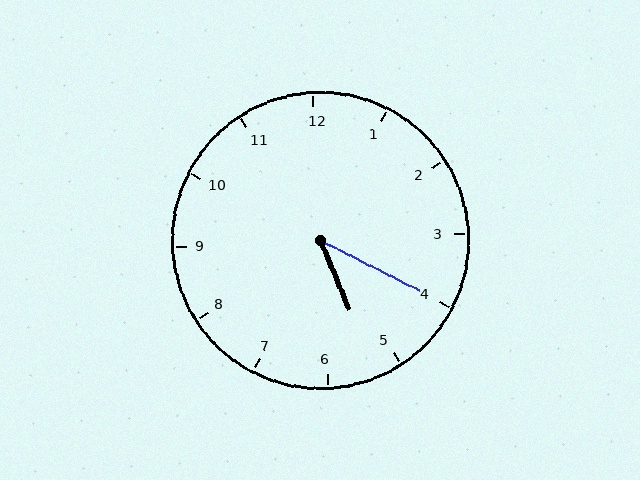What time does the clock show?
5:20.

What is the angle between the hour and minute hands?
Approximately 40 degrees.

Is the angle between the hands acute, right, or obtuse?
It is acute.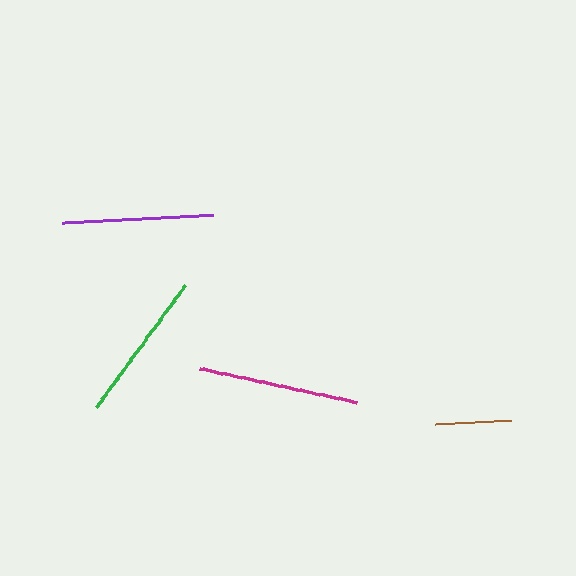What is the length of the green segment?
The green segment is approximately 151 pixels long.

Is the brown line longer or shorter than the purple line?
The purple line is longer than the brown line.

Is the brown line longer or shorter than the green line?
The green line is longer than the brown line.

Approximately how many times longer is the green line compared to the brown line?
The green line is approximately 2.0 times the length of the brown line.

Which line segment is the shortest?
The brown line is the shortest at approximately 76 pixels.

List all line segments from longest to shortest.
From longest to shortest: magenta, green, purple, brown.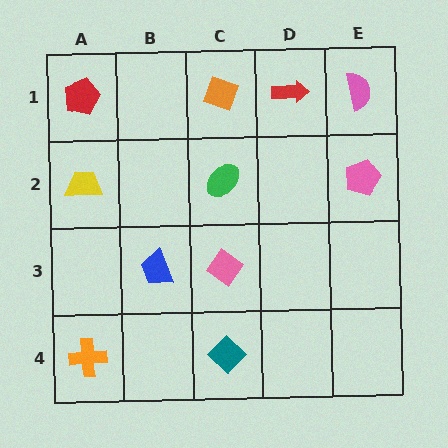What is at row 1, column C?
An orange diamond.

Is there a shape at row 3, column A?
No, that cell is empty.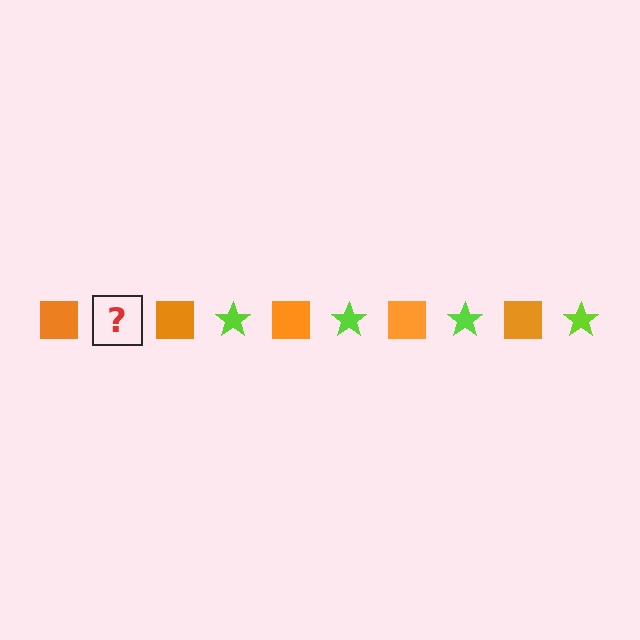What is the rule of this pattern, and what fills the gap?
The rule is that the pattern alternates between orange square and lime star. The gap should be filled with a lime star.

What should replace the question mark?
The question mark should be replaced with a lime star.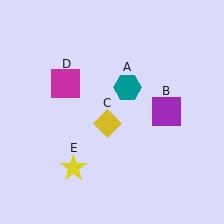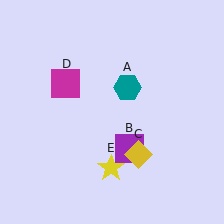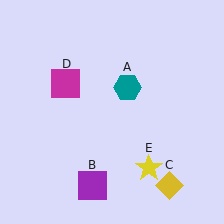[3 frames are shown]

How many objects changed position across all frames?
3 objects changed position: purple square (object B), yellow diamond (object C), yellow star (object E).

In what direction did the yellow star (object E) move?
The yellow star (object E) moved right.